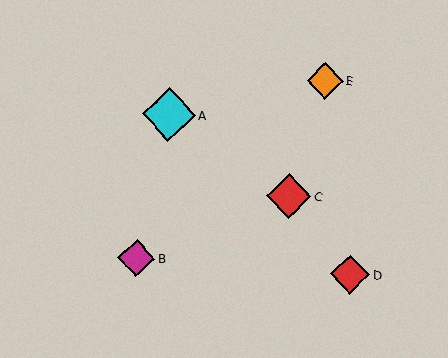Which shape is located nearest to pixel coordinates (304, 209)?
The red diamond (labeled C) at (289, 196) is nearest to that location.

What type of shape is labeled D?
Shape D is a red diamond.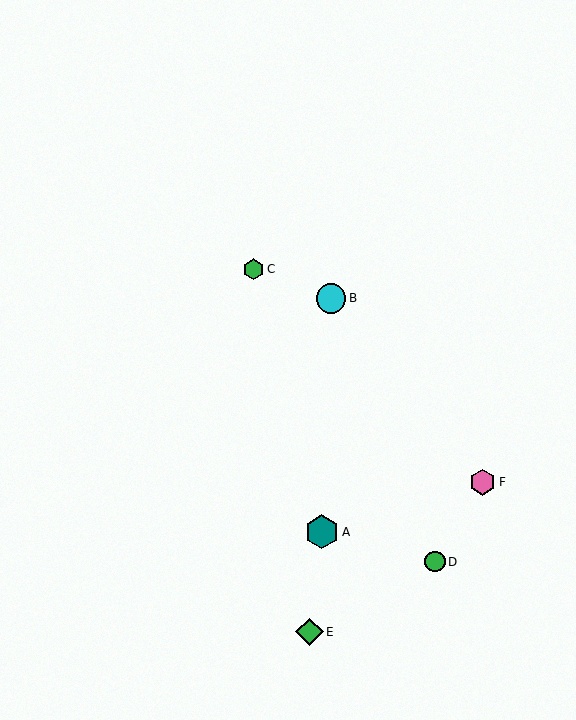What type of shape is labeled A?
Shape A is a teal hexagon.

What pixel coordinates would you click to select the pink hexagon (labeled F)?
Click at (483, 482) to select the pink hexagon F.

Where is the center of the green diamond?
The center of the green diamond is at (310, 632).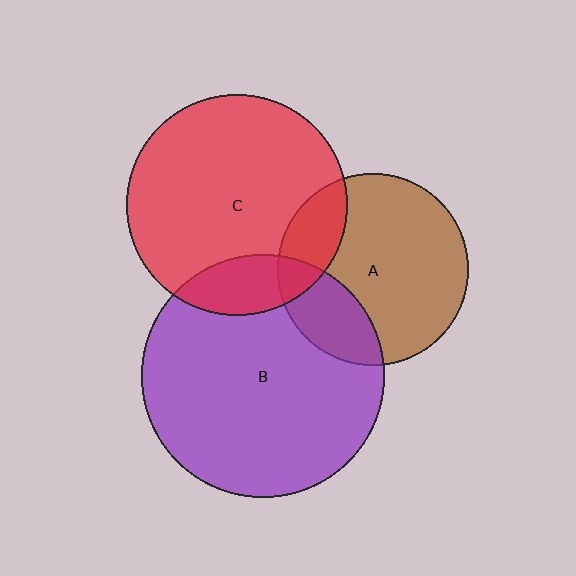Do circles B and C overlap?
Yes.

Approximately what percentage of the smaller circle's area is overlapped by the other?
Approximately 15%.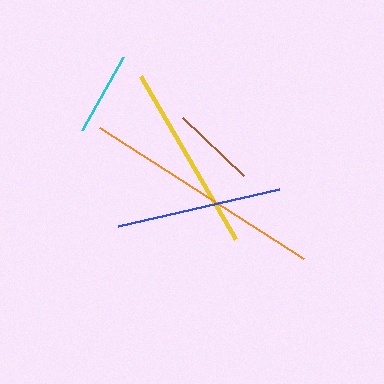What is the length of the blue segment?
The blue segment is approximately 165 pixels long.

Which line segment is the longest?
The orange line is the longest at approximately 243 pixels.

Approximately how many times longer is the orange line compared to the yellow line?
The orange line is approximately 1.3 times the length of the yellow line.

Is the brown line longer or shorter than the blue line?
The blue line is longer than the brown line.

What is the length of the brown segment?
The brown segment is approximately 84 pixels long.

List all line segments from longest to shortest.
From longest to shortest: orange, yellow, blue, cyan, brown.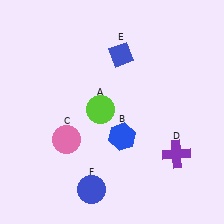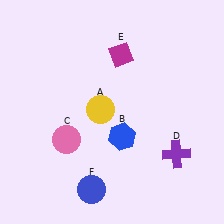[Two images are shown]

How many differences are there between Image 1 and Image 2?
There are 2 differences between the two images.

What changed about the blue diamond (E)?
In Image 1, E is blue. In Image 2, it changed to magenta.